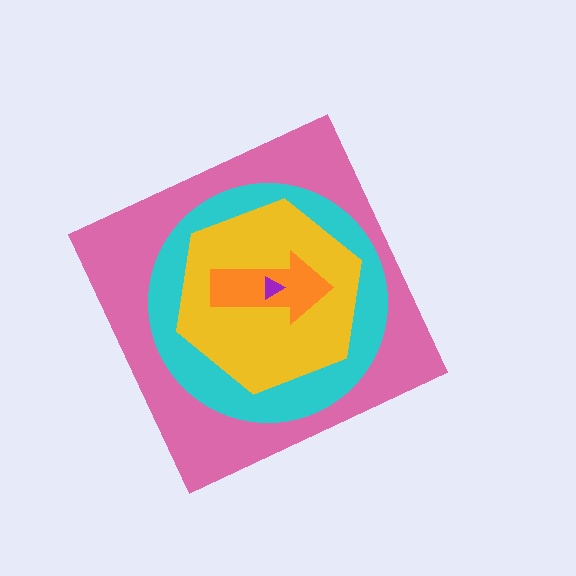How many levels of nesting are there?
5.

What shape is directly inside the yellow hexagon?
The orange arrow.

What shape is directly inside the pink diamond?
The cyan circle.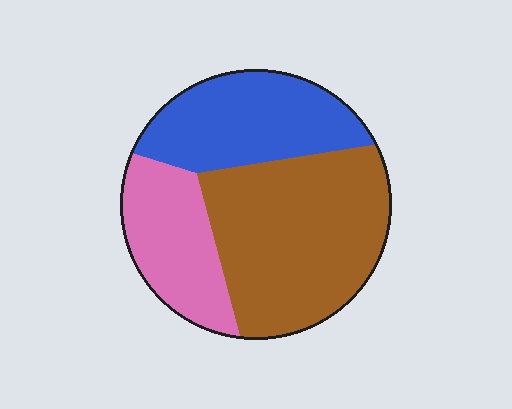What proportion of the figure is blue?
Blue covers roughly 30% of the figure.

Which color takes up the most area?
Brown, at roughly 50%.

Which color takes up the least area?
Pink, at roughly 25%.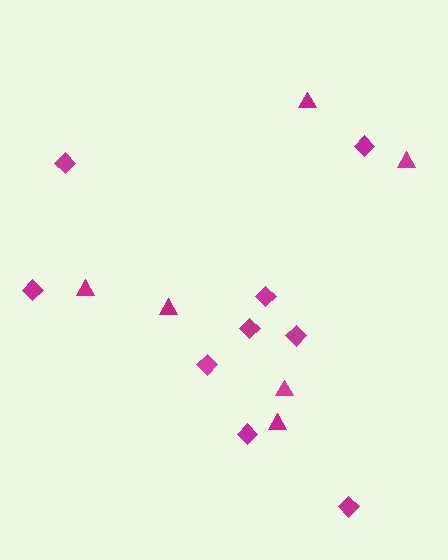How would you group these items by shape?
There are 2 groups: one group of diamonds (9) and one group of triangles (6).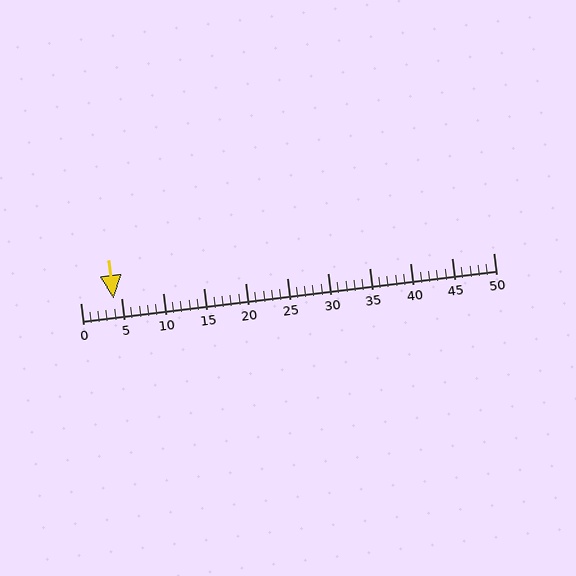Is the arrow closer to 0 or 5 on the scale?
The arrow is closer to 5.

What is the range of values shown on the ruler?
The ruler shows values from 0 to 50.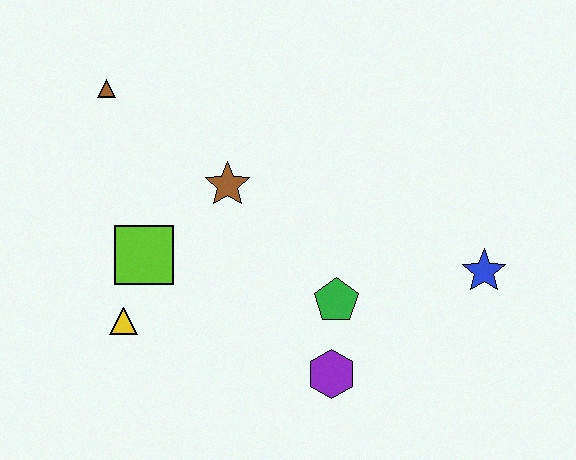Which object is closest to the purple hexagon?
The green pentagon is closest to the purple hexagon.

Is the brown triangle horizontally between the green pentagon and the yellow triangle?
No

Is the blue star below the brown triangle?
Yes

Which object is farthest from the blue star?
The brown triangle is farthest from the blue star.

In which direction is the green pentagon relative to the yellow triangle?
The green pentagon is to the right of the yellow triangle.